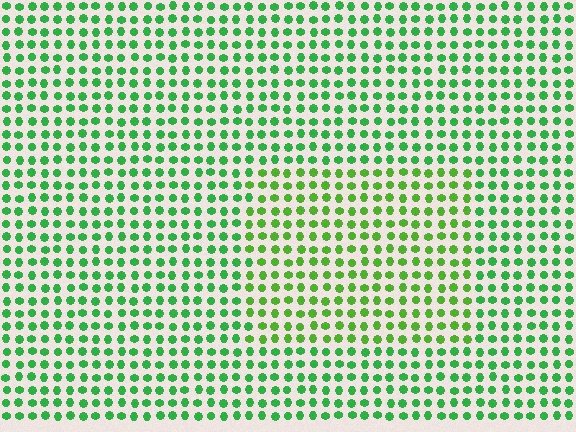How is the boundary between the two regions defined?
The boundary is defined purely by a slight shift in hue (about 26 degrees). Spacing, size, and orientation are identical on both sides.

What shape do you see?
I see a rectangle.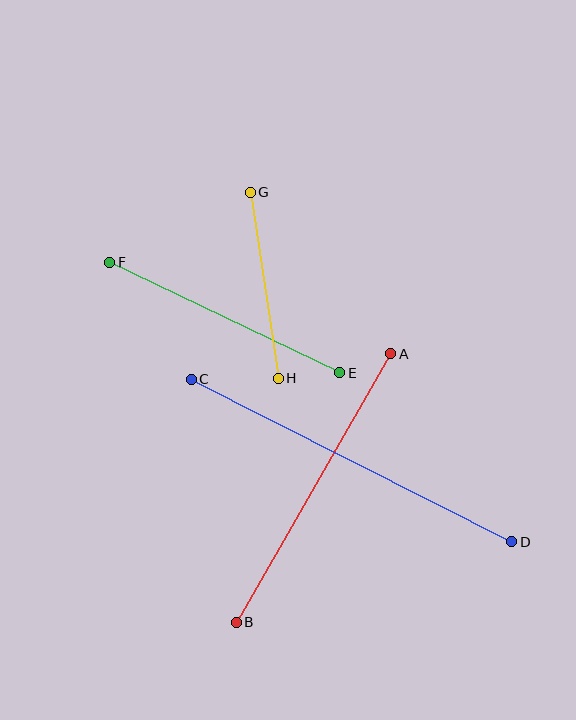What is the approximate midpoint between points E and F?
The midpoint is at approximately (225, 318) pixels.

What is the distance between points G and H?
The distance is approximately 188 pixels.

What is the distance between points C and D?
The distance is approximately 360 pixels.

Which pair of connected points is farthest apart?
Points C and D are farthest apart.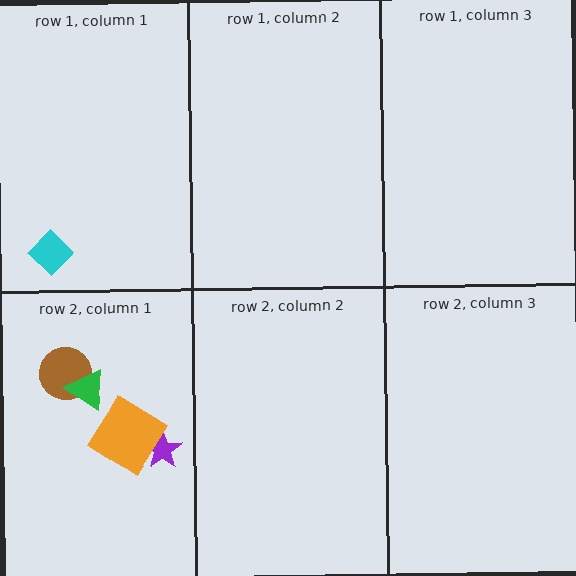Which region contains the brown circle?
The row 2, column 1 region.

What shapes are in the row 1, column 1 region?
The cyan diamond.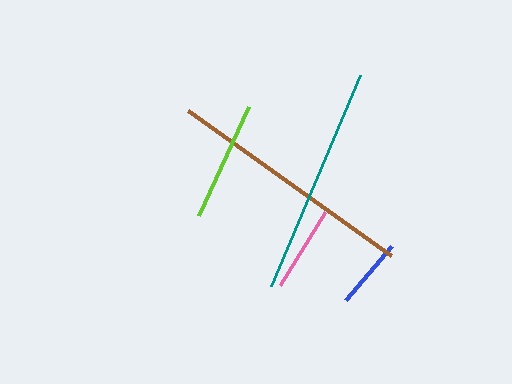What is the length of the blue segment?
The blue segment is approximately 71 pixels long.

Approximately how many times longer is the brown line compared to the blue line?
The brown line is approximately 3.5 times the length of the blue line.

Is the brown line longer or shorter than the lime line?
The brown line is longer than the lime line.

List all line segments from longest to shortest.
From longest to shortest: brown, teal, lime, pink, blue.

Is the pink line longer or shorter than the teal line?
The teal line is longer than the pink line.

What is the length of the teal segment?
The teal segment is approximately 229 pixels long.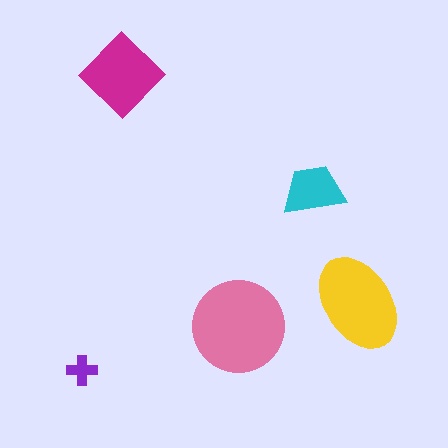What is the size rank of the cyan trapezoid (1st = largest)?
4th.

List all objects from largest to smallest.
The pink circle, the yellow ellipse, the magenta diamond, the cyan trapezoid, the purple cross.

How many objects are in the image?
There are 5 objects in the image.